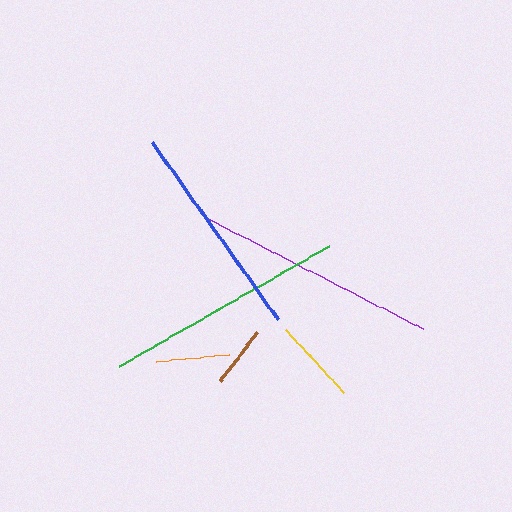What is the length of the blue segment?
The blue segment is approximately 218 pixels long.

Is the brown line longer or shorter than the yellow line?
The yellow line is longer than the brown line.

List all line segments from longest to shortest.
From longest to shortest: purple, green, blue, yellow, orange, brown.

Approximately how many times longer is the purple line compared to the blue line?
The purple line is approximately 1.1 times the length of the blue line.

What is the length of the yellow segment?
The yellow segment is approximately 86 pixels long.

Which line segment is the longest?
The purple line is the longest at approximately 247 pixels.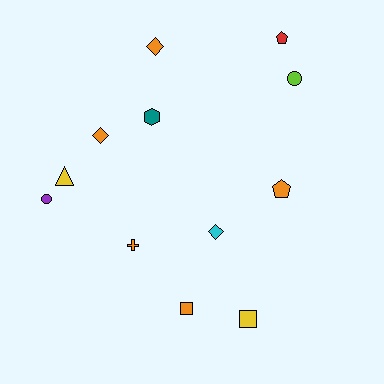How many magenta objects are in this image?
There are no magenta objects.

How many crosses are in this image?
There is 1 cross.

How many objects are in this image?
There are 12 objects.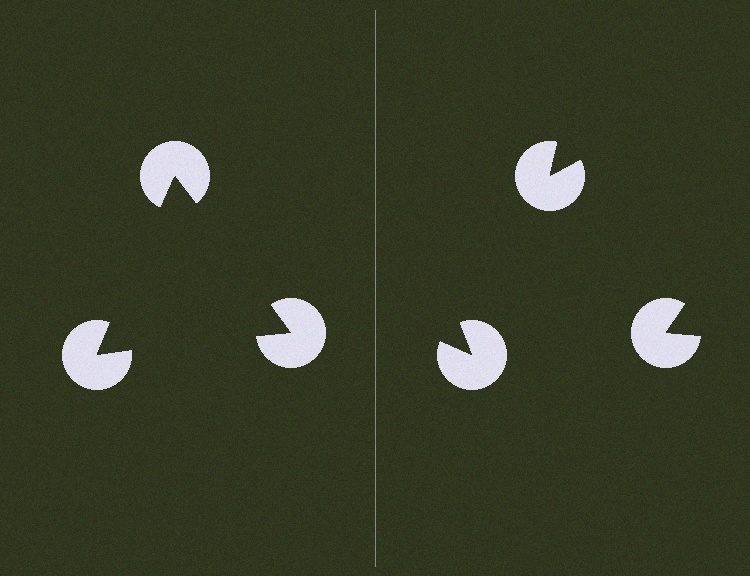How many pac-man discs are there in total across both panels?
6 — 3 on each side.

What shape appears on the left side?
An illusory triangle.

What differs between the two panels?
The pac-man discs are positioned identically on both sides; only the wedge orientations differ. On the left they align to a triangle; on the right they are misaligned.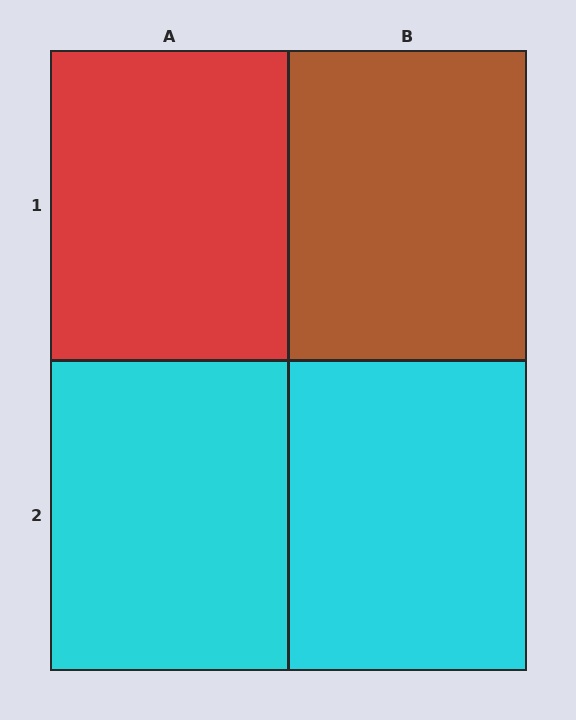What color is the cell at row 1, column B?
Brown.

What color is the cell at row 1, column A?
Red.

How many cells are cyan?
2 cells are cyan.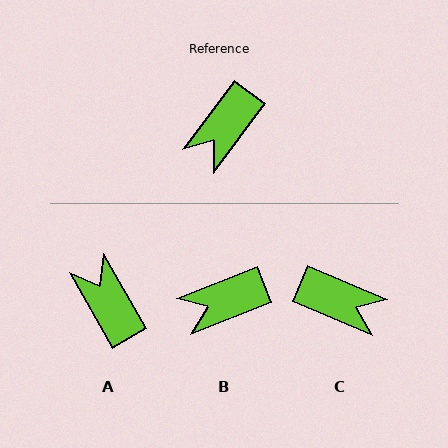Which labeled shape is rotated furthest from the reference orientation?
A, about 114 degrees away.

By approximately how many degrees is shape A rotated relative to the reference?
Approximately 114 degrees clockwise.